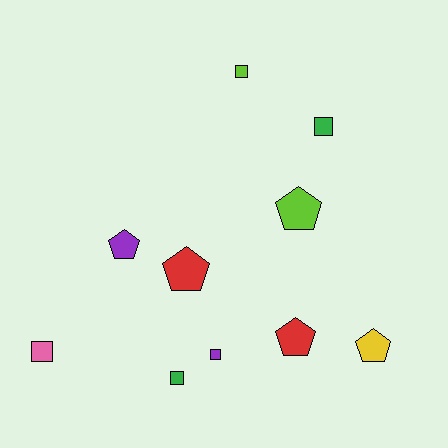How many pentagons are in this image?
There are 5 pentagons.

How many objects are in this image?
There are 10 objects.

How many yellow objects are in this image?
There is 1 yellow object.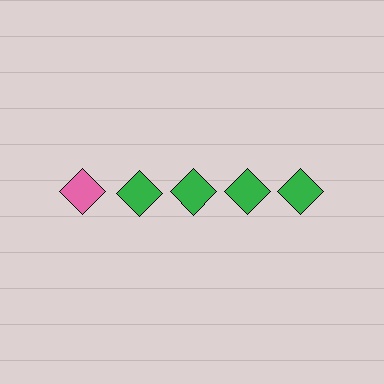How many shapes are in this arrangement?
There are 5 shapes arranged in a grid pattern.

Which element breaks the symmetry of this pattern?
The pink diamond in the top row, leftmost column breaks the symmetry. All other shapes are green diamonds.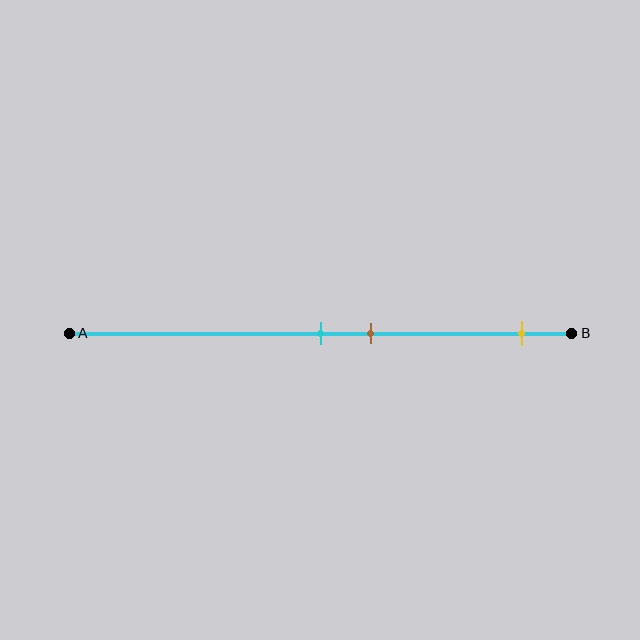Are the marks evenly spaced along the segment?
No, the marks are not evenly spaced.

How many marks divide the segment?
There are 3 marks dividing the segment.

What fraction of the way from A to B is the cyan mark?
The cyan mark is approximately 50% (0.5) of the way from A to B.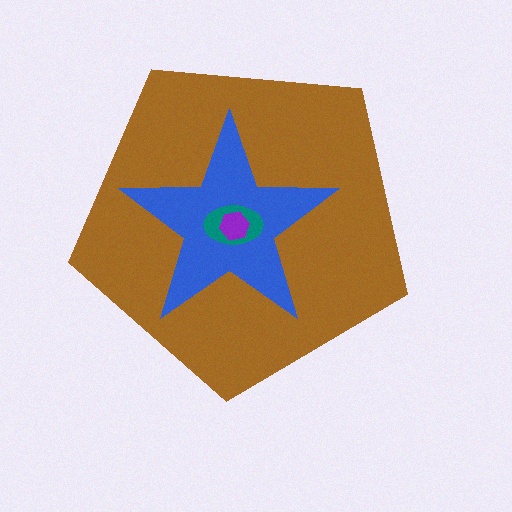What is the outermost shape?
The brown pentagon.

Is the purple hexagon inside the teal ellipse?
Yes.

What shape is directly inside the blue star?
The teal ellipse.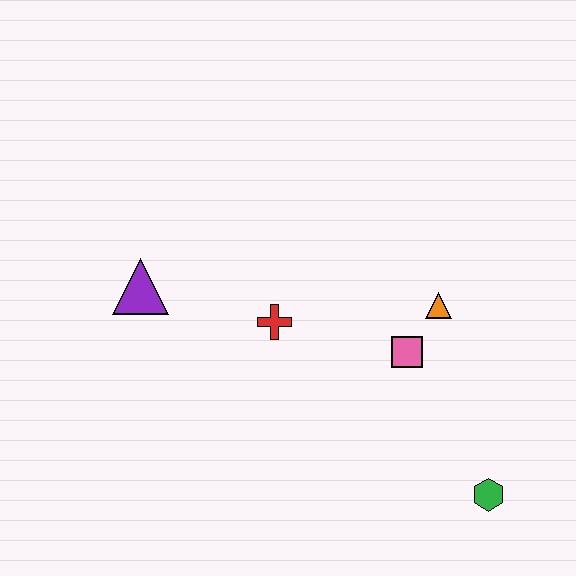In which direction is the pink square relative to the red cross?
The pink square is to the right of the red cross.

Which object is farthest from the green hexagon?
The purple triangle is farthest from the green hexagon.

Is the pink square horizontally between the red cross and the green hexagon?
Yes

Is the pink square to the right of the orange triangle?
No